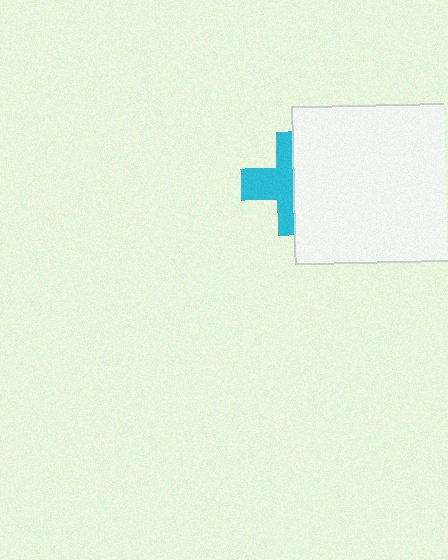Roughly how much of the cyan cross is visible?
About half of it is visible (roughly 50%).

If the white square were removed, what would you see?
You would see the complete cyan cross.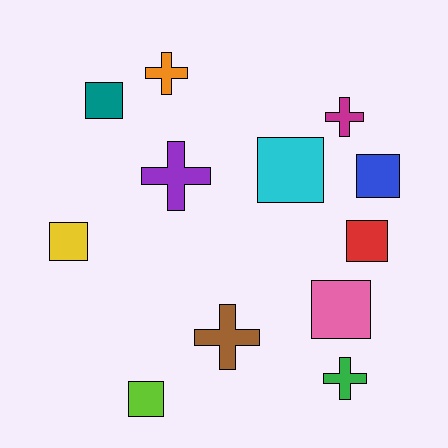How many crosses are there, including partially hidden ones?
There are 5 crosses.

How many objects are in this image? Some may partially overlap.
There are 12 objects.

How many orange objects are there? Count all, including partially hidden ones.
There is 1 orange object.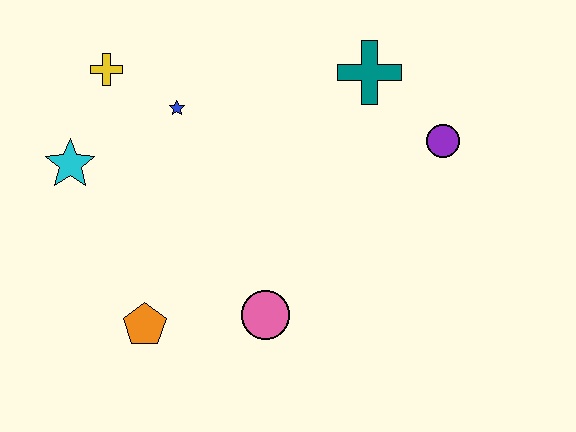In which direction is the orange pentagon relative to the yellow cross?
The orange pentagon is below the yellow cross.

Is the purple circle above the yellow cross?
No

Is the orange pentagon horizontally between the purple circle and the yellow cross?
Yes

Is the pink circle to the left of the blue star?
No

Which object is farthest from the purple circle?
The cyan star is farthest from the purple circle.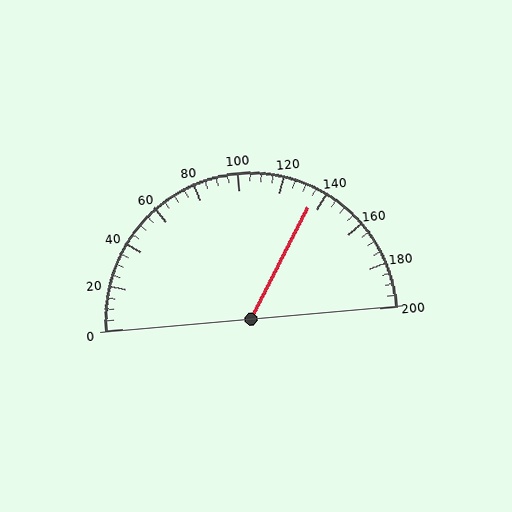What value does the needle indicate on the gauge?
The needle indicates approximately 135.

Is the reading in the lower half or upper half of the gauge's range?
The reading is in the upper half of the range (0 to 200).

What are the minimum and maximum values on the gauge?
The gauge ranges from 0 to 200.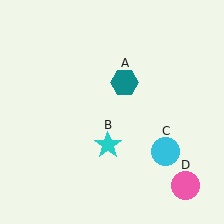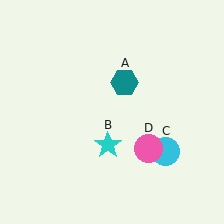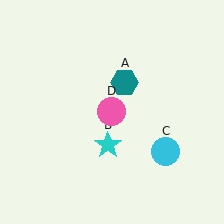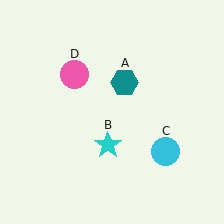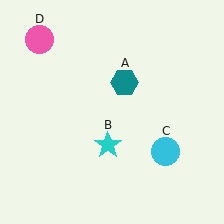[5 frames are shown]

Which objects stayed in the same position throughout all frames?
Teal hexagon (object A) and cyan star (object B) and cyan circle (object C) remained stationary.